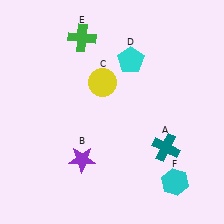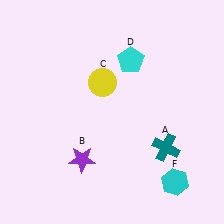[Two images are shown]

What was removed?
The green cross (E) was removed in Image 2.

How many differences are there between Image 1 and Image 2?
There is 1 difference between the two images.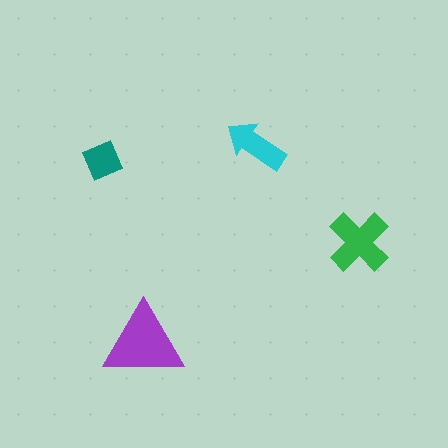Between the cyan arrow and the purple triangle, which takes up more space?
The purple triangle.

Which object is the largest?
The purple triangle.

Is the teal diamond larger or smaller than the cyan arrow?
Smaller.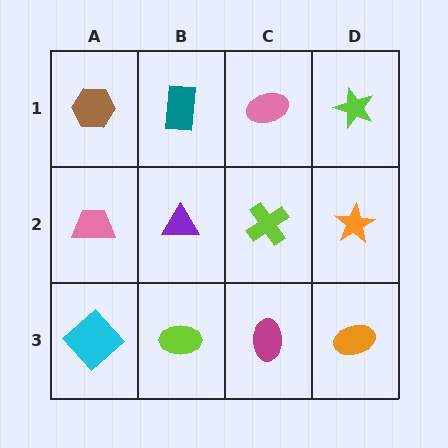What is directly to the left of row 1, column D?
A pink ellipse.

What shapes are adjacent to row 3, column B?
A purple triangle (row 2, column B), a cyan diamond (row 3, column A), a magenta ellipse (row 3, column C).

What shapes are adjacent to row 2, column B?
A teal rectangle (row 1, column B), a lime ellipse (row 3, column B), a pink trapezoid (row 2, column A), a lime cross (row 2, column C).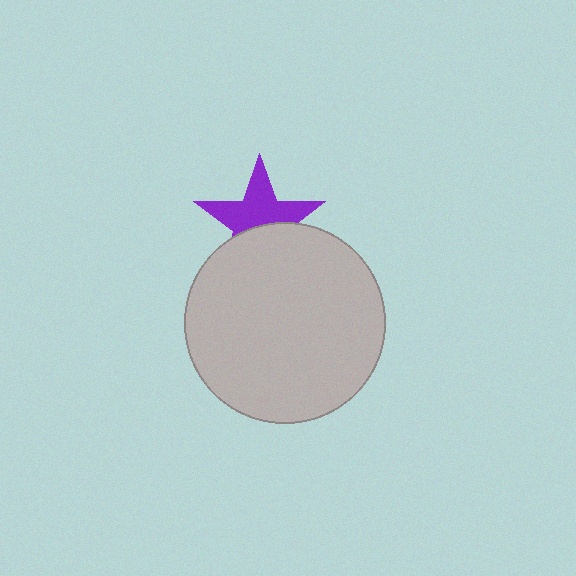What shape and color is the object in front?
The object in front is a light gray circle.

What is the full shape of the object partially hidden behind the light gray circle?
The partially hidden object is a purple star.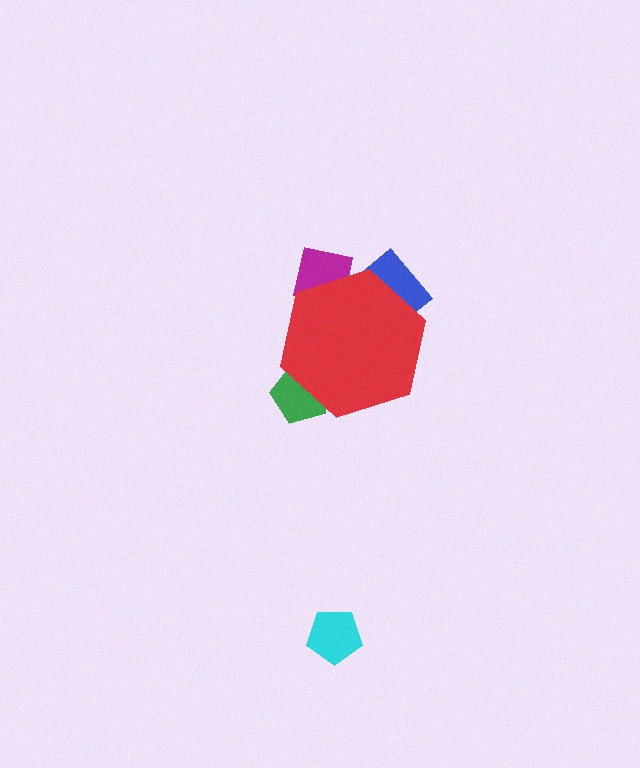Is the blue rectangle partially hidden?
Yes, the blue rectangle is partially hidden behind the red hexagon.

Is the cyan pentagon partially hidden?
No, the cyan pentagon is fully visible.